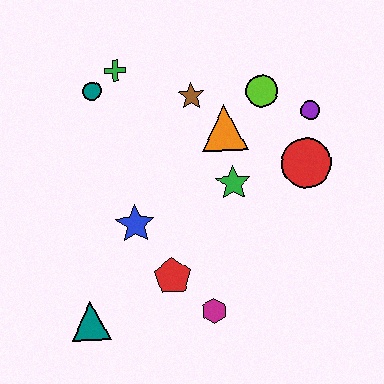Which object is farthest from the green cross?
The magenta hexagon is farthest from the green cross.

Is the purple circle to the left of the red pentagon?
No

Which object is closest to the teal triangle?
The red pentagon is closest to the teal triangle.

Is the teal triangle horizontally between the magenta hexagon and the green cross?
No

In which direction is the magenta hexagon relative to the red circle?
The magenta hexagon is below the red circle.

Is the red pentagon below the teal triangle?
No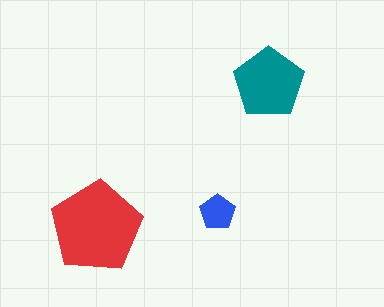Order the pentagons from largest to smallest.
the red one, the teal one, the blue one.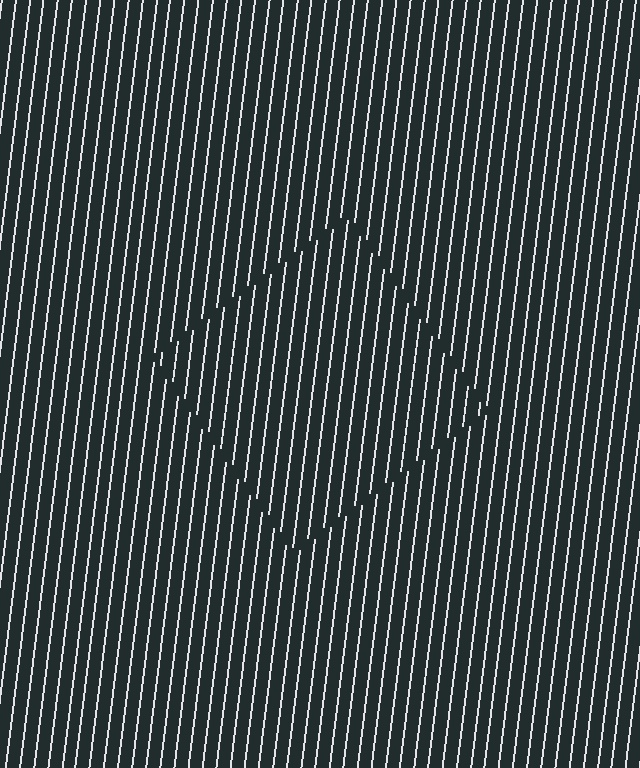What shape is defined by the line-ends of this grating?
An illusory square. The interior of the shape contains the same grating, shifted by half a period — the contour is defined by the phase discontinuity where line-ends from the inner and outer gratings abut.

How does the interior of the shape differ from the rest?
The interior of the shape contains the same grating, shifted by half a period — the contour is defined by the phase discontinuity where line-ends from the inner and outer gratings abut.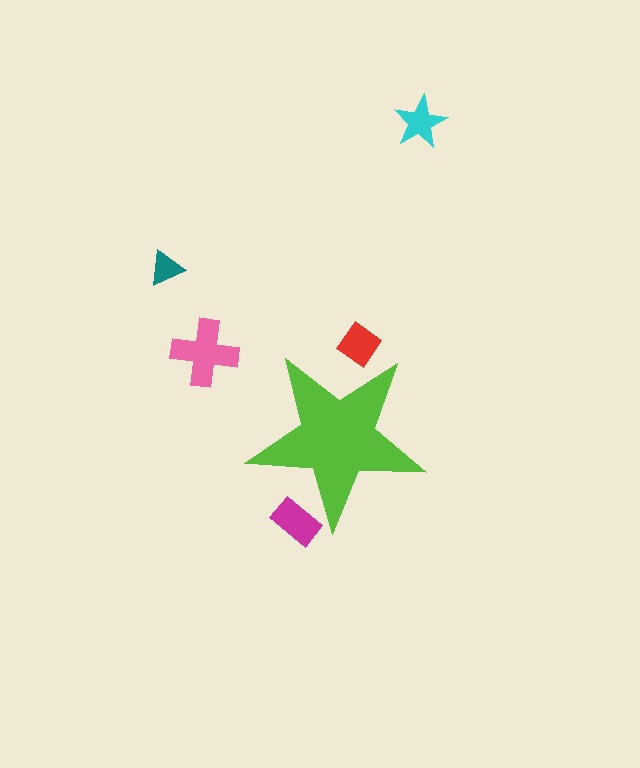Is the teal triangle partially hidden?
No, the teal triangle is fully visible.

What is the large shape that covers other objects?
A lime star.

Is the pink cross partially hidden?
No, the pink cross is fully visible.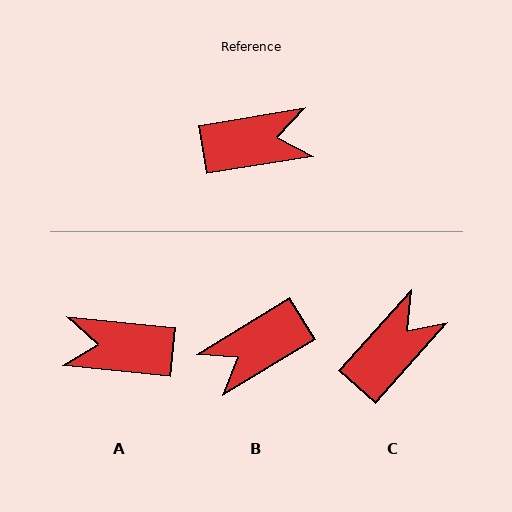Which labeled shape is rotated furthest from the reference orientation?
A, about 165 degrees away.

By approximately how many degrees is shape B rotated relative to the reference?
Approximately 158 degrees clockwise.